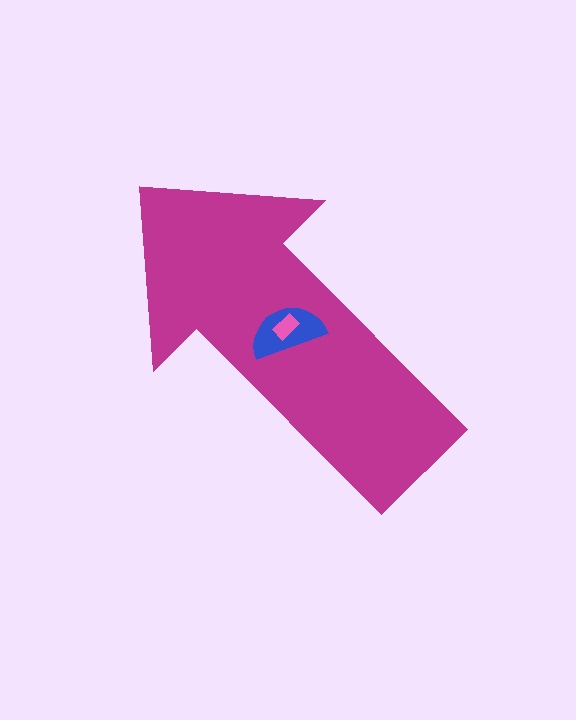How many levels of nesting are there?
3.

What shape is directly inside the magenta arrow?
The blue semicircle.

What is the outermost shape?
The magenta arrow.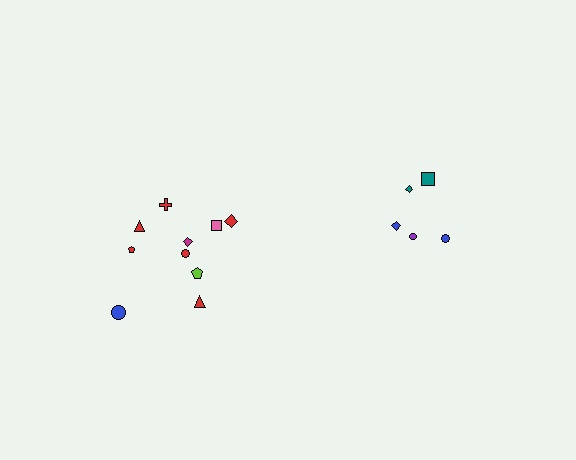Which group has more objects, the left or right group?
The left group.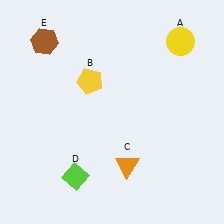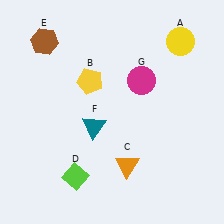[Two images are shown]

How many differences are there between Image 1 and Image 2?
There are 2 differences between the two images.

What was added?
A teal triangle (F), a magenta circle (G) were added in Image 2.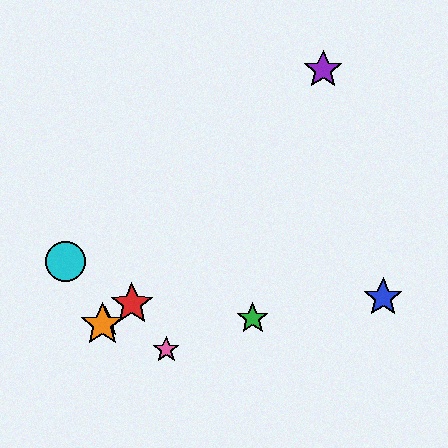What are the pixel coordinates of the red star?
The red star is at (132, 304).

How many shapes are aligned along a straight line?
3 shapes (the red star, the yellow star, the orange star) are aligned along a straight line.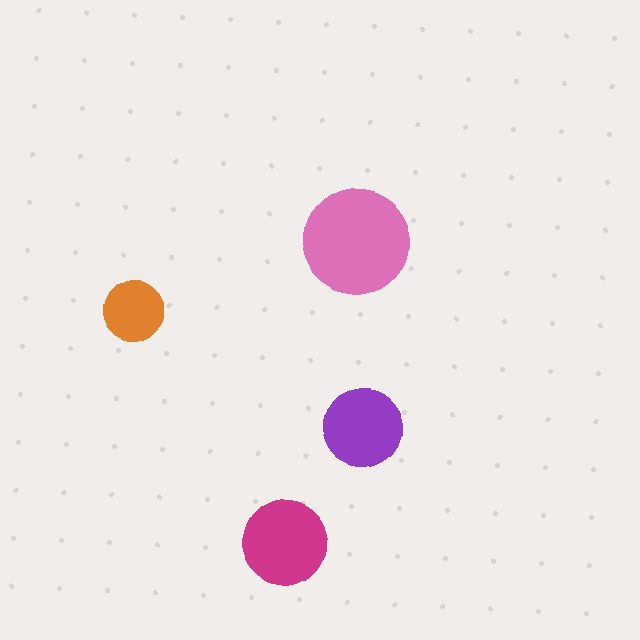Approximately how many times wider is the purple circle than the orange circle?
About 1.5 times wider.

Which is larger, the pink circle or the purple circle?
The pink one.